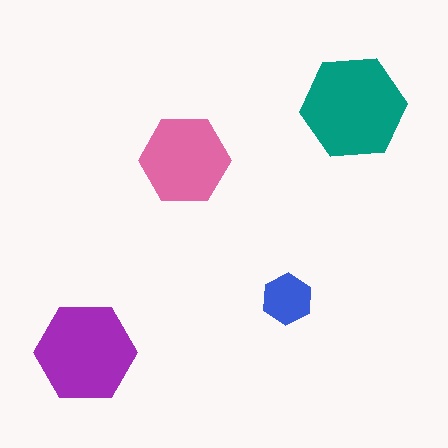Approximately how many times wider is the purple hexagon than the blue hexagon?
About 2 times wider.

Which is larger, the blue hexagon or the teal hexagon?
The teal one.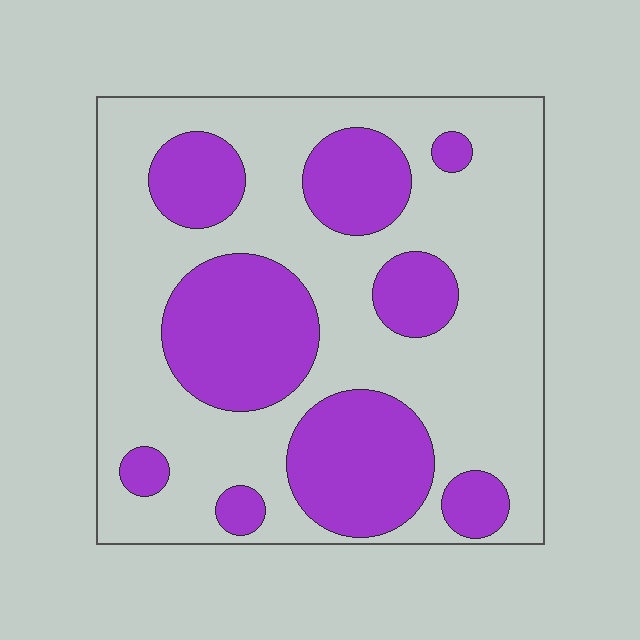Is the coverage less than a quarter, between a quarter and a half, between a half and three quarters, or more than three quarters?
Between a quarter and a half.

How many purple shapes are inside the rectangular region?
9.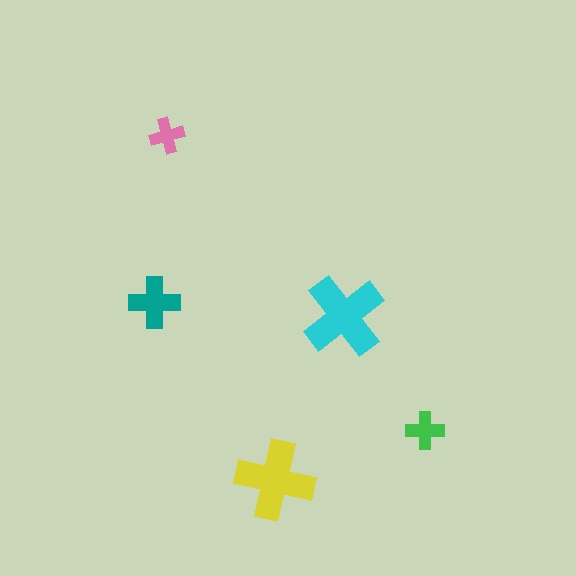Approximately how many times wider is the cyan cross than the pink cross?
About 2.5 times wider.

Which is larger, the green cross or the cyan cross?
The cyan one.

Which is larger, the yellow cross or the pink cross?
The yellow one.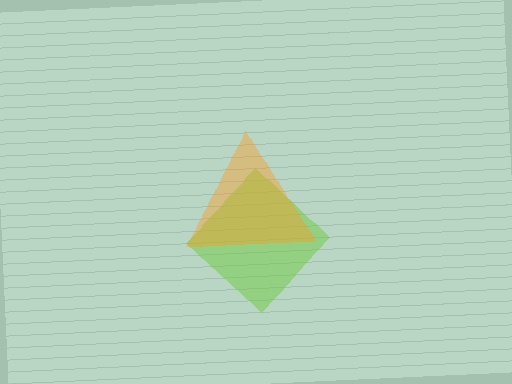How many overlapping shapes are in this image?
There are 2 overlapping shapes in the image.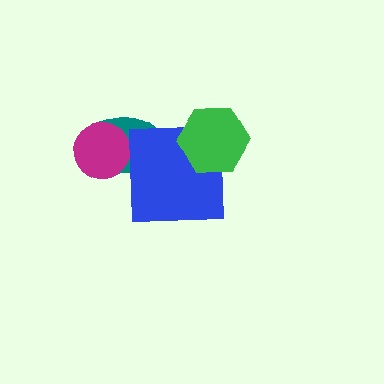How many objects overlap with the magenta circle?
1 object overlaps with the magenta circle.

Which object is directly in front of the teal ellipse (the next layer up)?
The magenta circle is directly in front of the teal ellipse.